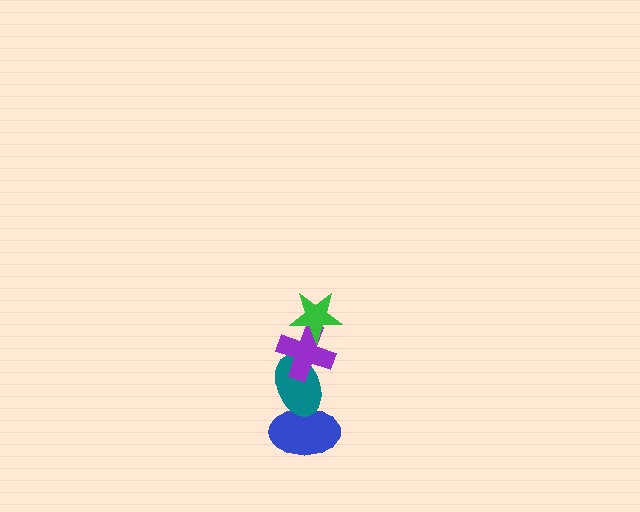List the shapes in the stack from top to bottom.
From top to bottom: the green star, the purple cross, the teal ellipse, the blue ellipse.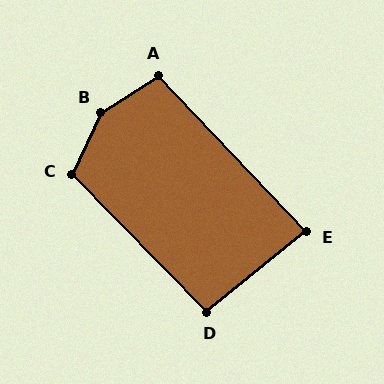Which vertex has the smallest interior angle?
E, at approximately 85 degrees.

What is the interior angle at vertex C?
Approximately 111 degrees (obtuse).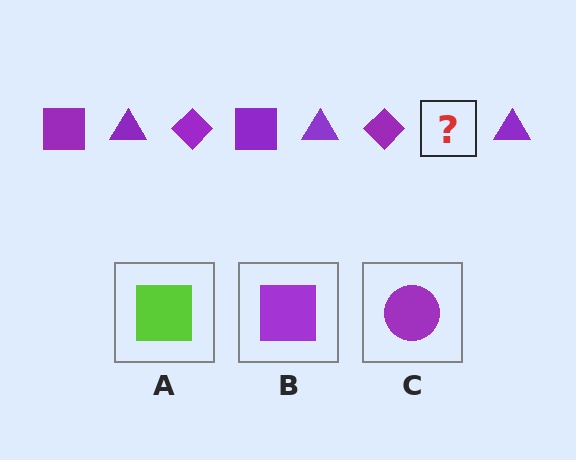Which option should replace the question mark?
Option B.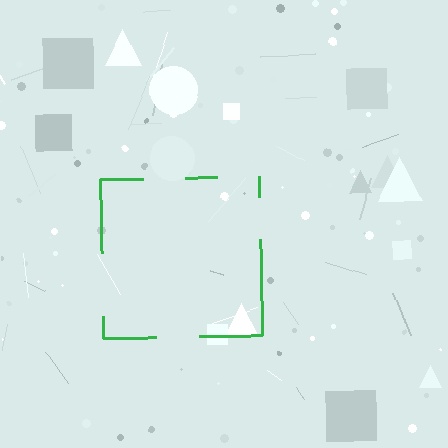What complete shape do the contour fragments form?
The contour fragments form a square.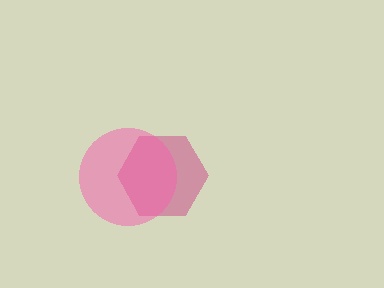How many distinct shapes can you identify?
There are 2 distinct shapes: a magenta hexagon, a pink circle.